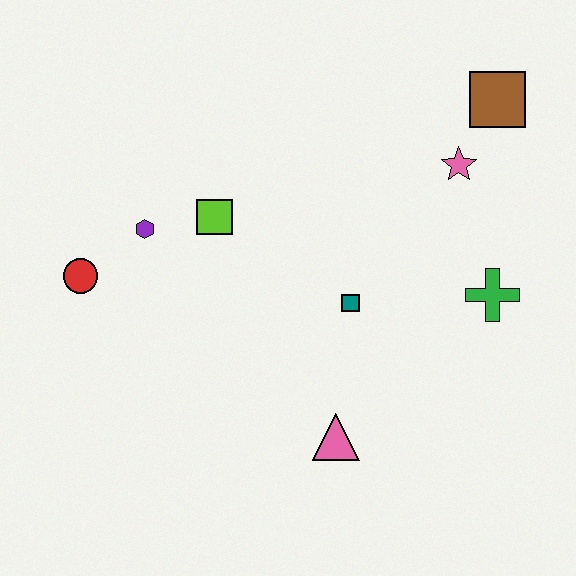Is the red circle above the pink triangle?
Yes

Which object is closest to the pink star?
The brown square is closest to the pink star.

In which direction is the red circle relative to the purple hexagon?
The red circle is to the left of the purple hexagon.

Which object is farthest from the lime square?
The brown square is farthest from the lime square.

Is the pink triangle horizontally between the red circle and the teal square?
Yes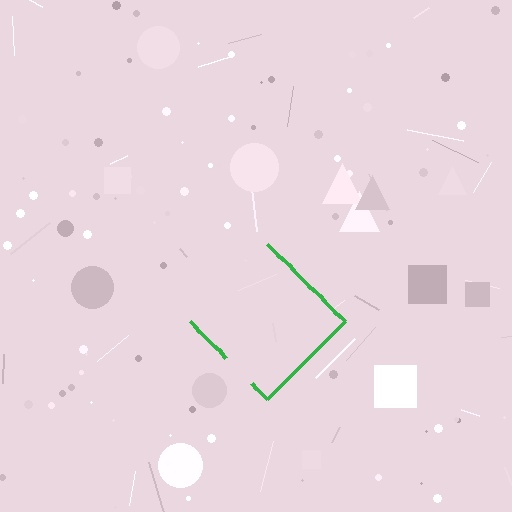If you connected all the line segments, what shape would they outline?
They would outline a diamond.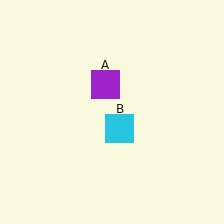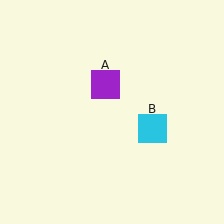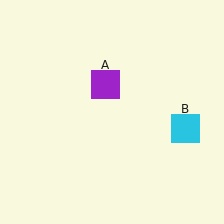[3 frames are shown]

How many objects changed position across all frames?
1 object changed position: cyan square (object B).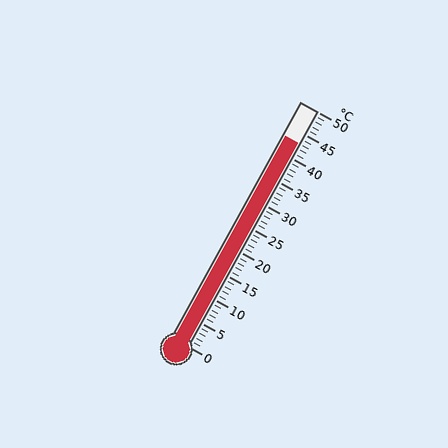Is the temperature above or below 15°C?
The temperature is above 15°C.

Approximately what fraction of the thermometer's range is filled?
The thermometer is filled to approximately 85% of its range.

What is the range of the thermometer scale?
The thermometer scale ranges from 0°C to 50°C.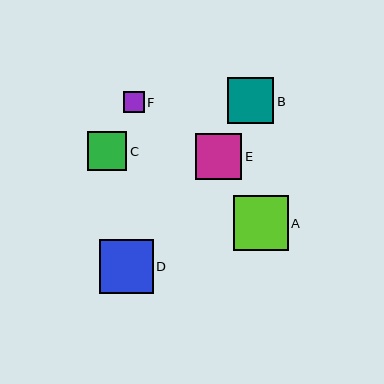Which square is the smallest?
Square F is the smallest with a size of approximately 21 pixels.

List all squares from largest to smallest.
From largest to smallest: A, D, E, B, C, F.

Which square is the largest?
Square A is the largest with a size of approximately 55 pixels.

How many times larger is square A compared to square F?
Square A is approximately 2.6 times the size of square F.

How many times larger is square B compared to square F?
Square B is approximately 2.2 times the size of square F.